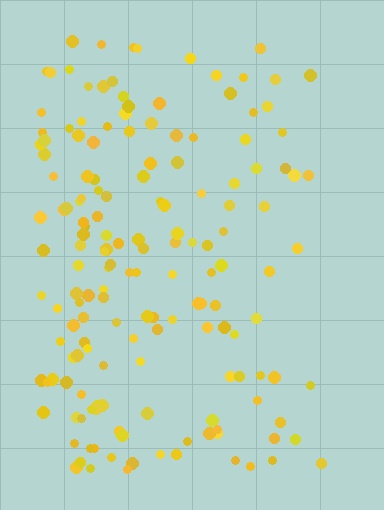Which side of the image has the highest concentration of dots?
The left.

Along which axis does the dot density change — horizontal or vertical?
Horizontal.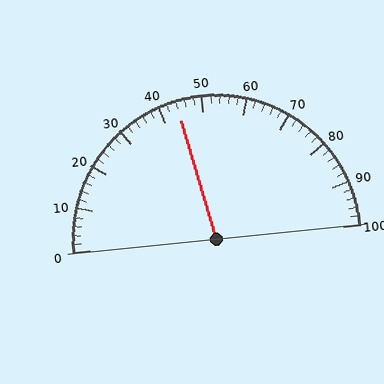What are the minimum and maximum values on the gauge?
The gauge ranges from 0 to 100.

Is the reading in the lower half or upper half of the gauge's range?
The reading is in the lower half of the range (0 to 100).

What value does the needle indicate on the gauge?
The needle indicates approximately 44.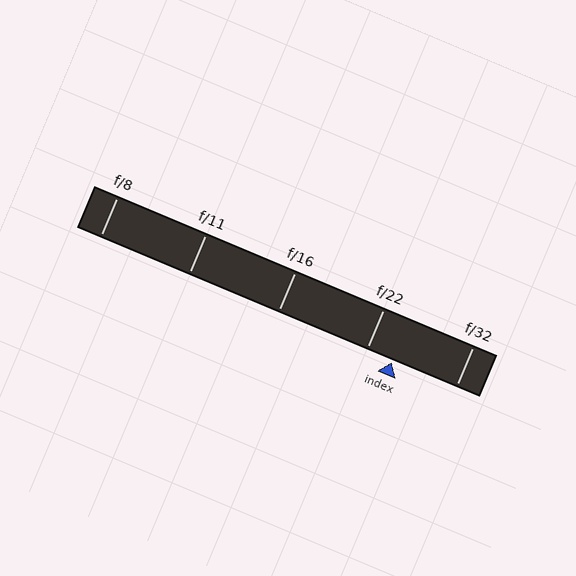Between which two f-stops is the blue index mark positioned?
The index mark is between f/22 and f/32.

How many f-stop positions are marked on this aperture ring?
There are 5 f-stop positions marked.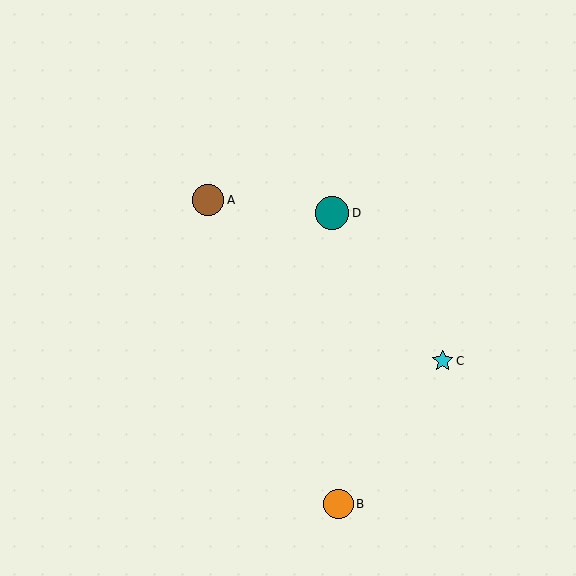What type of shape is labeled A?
Shape A is a brown circle.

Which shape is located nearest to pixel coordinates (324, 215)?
The teal circle (labeled D) at (332, 213) is nearest to that location.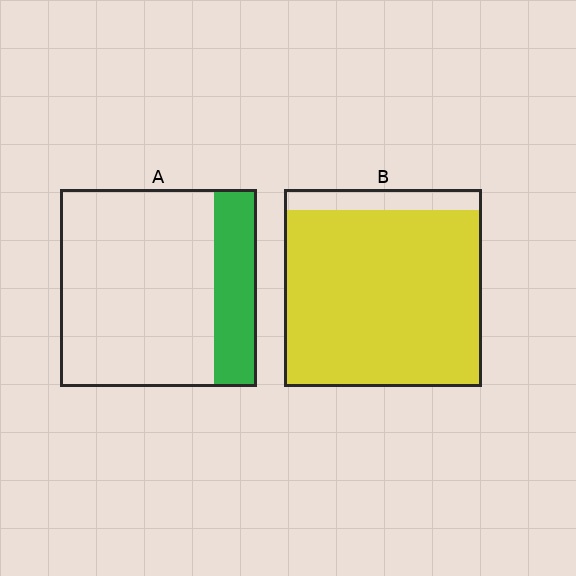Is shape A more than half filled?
No.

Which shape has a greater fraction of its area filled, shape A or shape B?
Shape B.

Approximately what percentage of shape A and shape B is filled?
A is approximately 20% and B is approximately 90%.